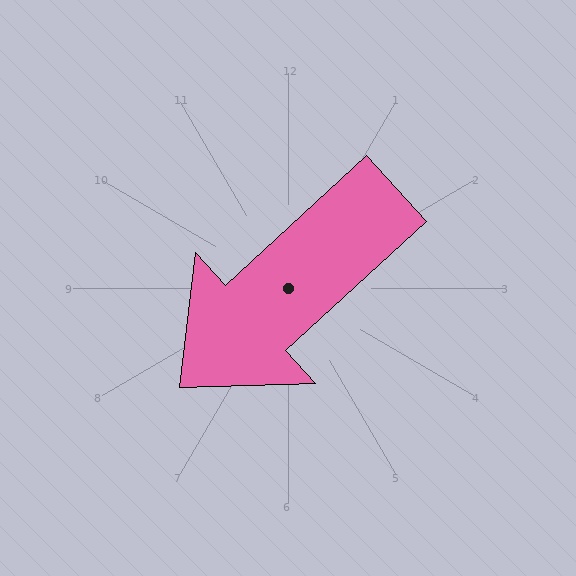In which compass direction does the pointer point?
Southwest.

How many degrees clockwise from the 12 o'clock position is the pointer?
Approximately 228 degrees.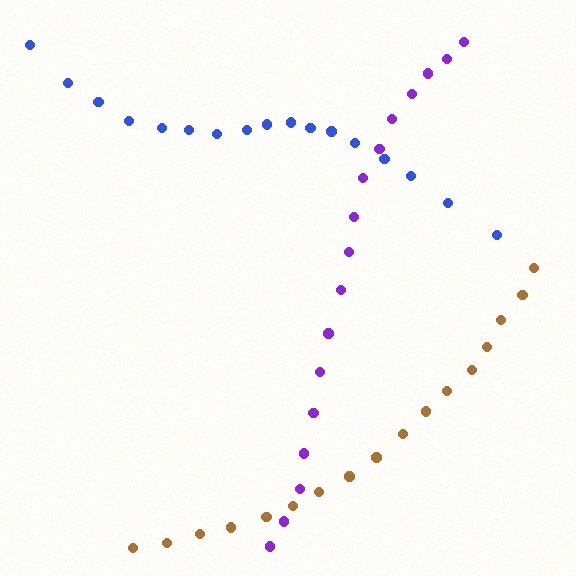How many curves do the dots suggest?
There are 3 distinct paths.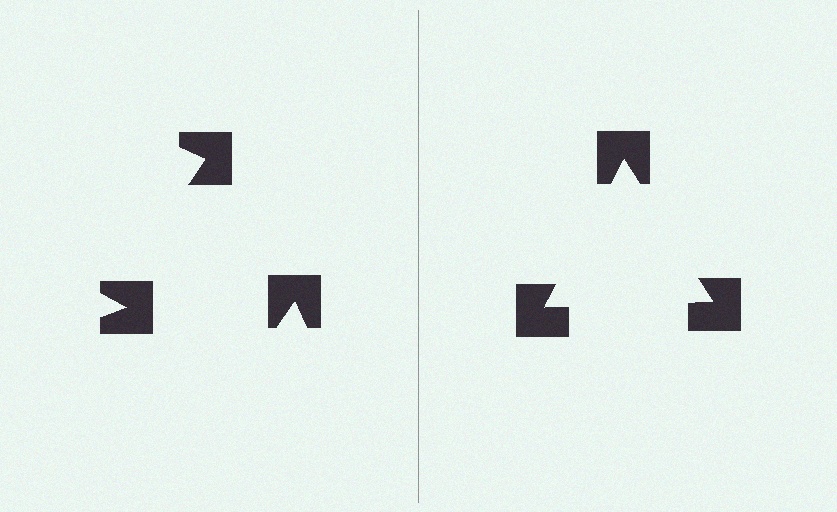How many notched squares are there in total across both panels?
6 — 3 on each side.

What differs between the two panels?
The notched squares are positioned identically on both sides; only the wedge orientations differ. On the right they align to a triangle; on the left they are misaligned.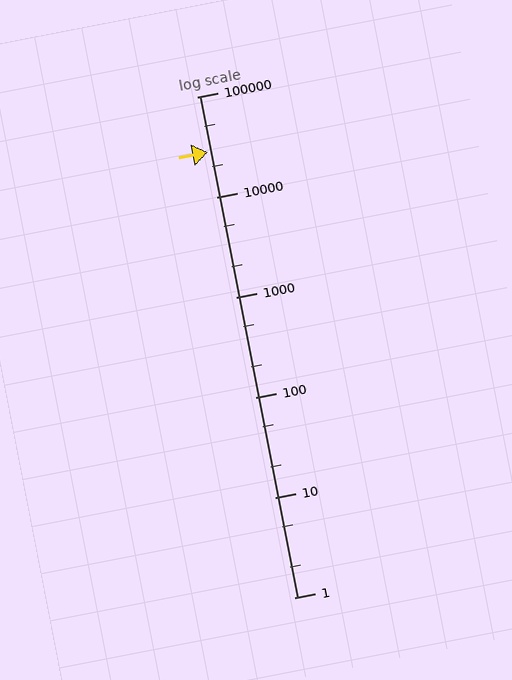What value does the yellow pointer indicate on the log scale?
The pointer indicates approximately 28000.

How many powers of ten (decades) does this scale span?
The scale spans 5 decades, from 1 to 100000.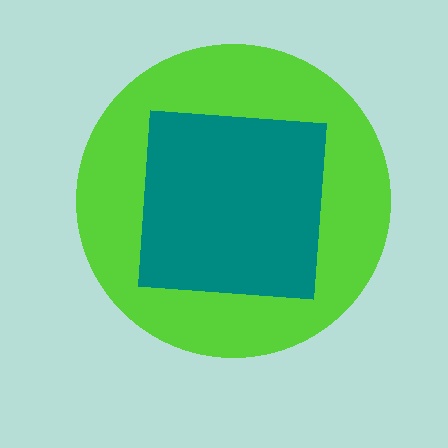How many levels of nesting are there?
2.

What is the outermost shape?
The lime circle.